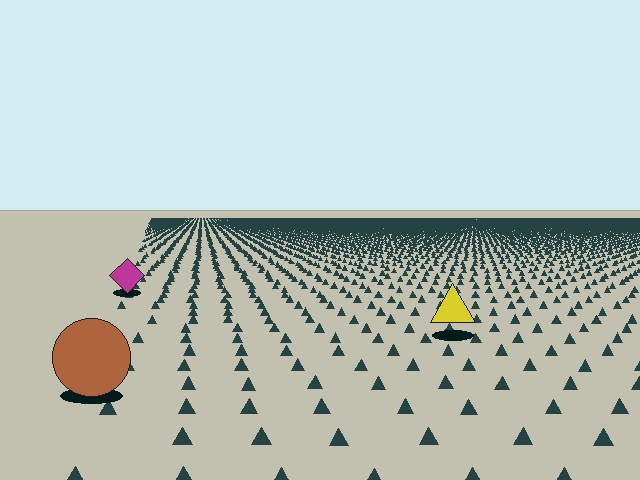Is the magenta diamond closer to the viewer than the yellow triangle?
No. The yellow triangle is closer — you can tell from the texture gradient: the ground texture is coarser near it.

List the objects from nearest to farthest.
From nearest to farthest: the brown circle, the yellow triangle, the magenta diamond.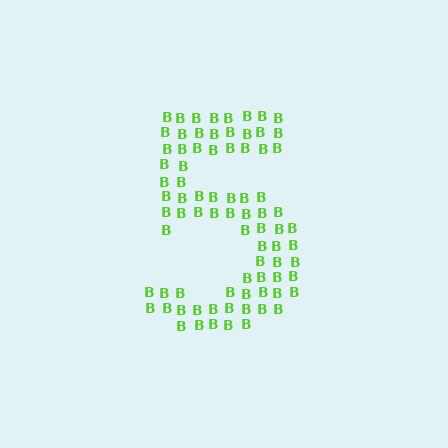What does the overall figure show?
The overall figure shows the digit 5.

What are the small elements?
The small elements are letter B's.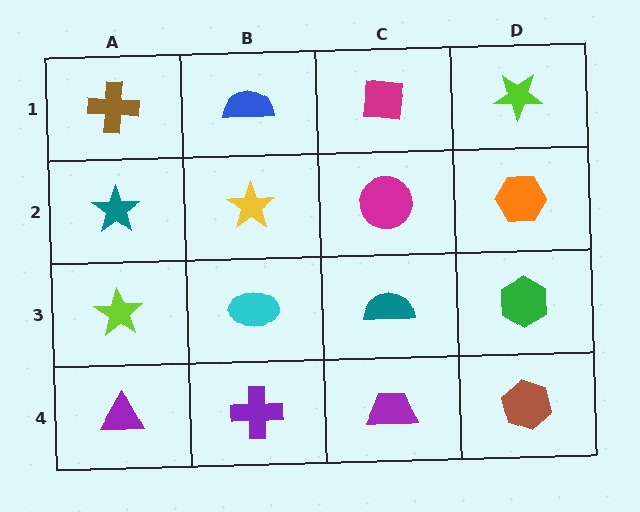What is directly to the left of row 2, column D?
A magenta circle.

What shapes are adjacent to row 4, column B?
A cyan ellipse (row 3, column B), a purple triangle (row 4, column A), a purple trapezoid (row 4, column C).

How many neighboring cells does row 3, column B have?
4.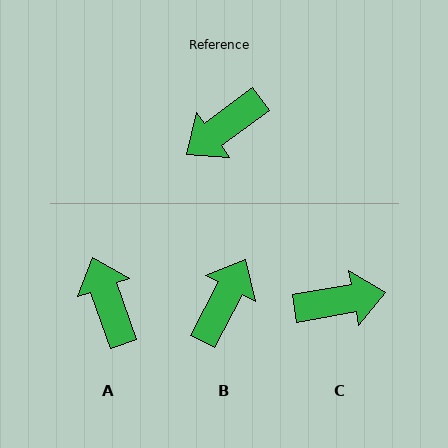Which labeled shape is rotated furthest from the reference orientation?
B, about 154 degrees away.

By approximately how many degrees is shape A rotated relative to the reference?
Approximately 107 degrees clockwise.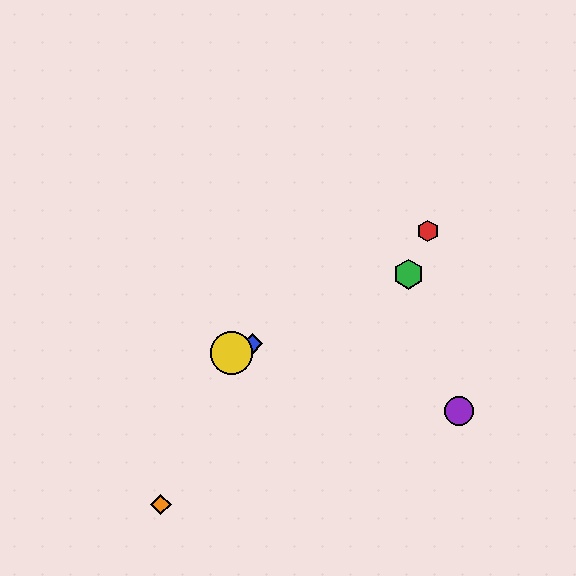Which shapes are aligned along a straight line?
The blue diamond, the green hexagon, the yellow circle are aligned along a straight line.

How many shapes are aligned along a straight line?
3 shapes (the blue diamond, the green hexagon, the yellow circle) are aligned along a straight line.